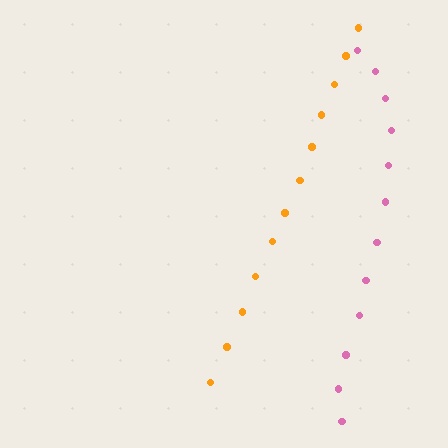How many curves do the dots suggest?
There are 2 distinct paths.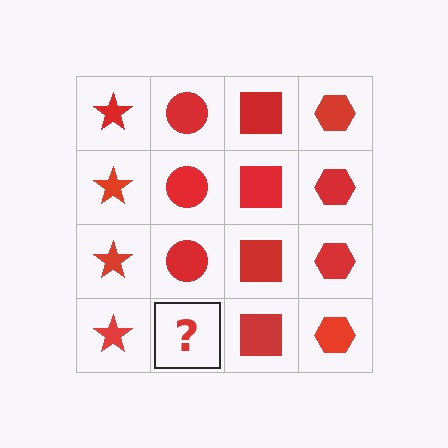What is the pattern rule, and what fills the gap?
The rule is that each column has a consistent shape. The gap should be filled with a red circle.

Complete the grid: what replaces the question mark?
The question mark should be replaced with a red circle.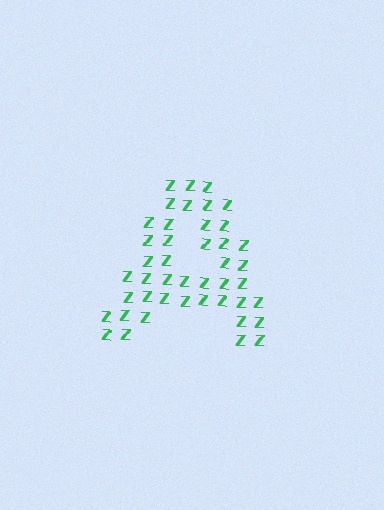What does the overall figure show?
The overall figure shows the letter A.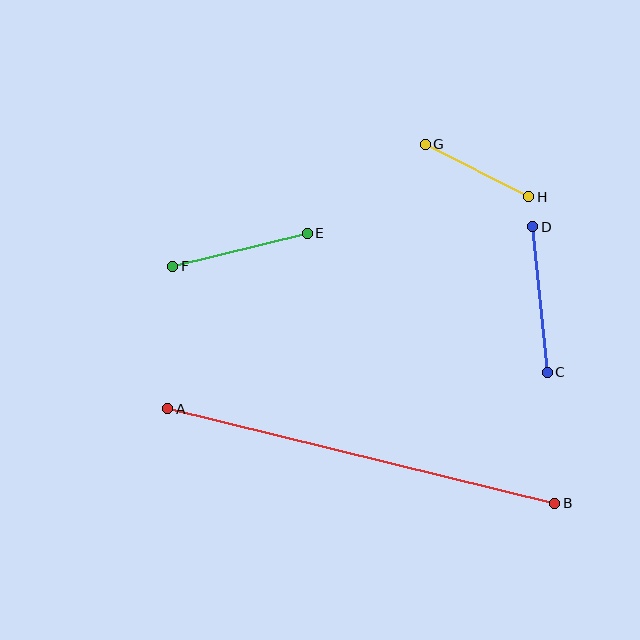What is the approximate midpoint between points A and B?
The midpoint is at approximately (361, 456) pixels.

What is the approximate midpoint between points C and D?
The midpoint is at approximately (540, 300) pixels.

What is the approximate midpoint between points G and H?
The midpoint is at approximately (477, 170) pixels.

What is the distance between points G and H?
The distance is approximately 116 pixels.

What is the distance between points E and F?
The distance is approximately 139 pixels.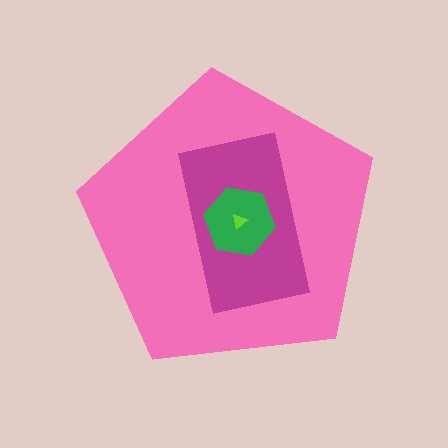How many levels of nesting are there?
4.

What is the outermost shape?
The pink pentagon.